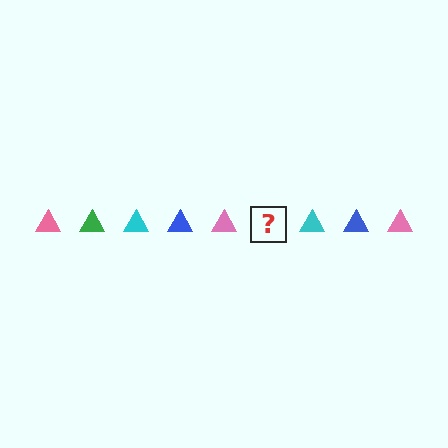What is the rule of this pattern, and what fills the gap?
The rule is that the pattern cycles through pink, green, cyan, blue triangles. The gap should be filled with a green triangle.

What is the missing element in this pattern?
The missing element is a green triangle.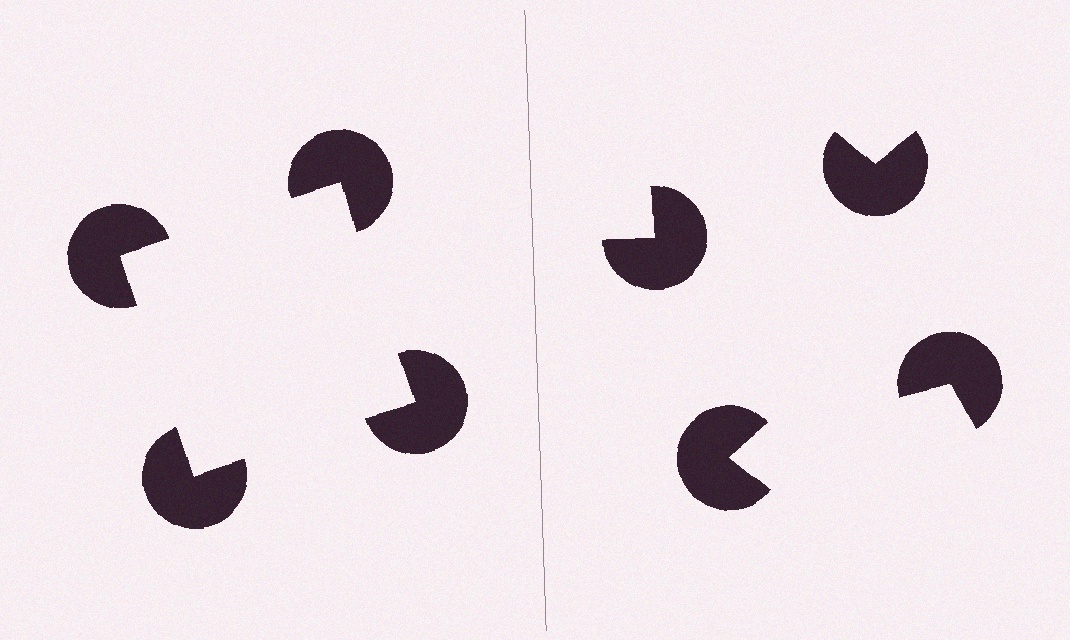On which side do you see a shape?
An illusory square appears on the left side. On the right side the wedge cuts are rotated, so no coherent shape forms.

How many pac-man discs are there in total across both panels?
8 — 4 on each side.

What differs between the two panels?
The pac-man discs are positioned identically on both sides; only the wedge orientations differ. On the left they align to a square; on the right they are misaligned.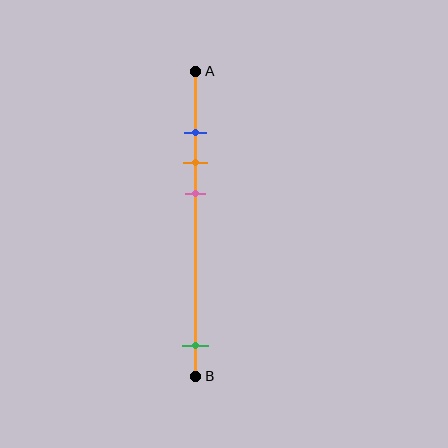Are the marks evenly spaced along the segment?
No, the marks are not evenly spaced.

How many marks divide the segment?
There are 4 marks dividing the segment.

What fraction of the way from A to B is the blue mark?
The blue mark is approximately 20% (0.2) of the way from A to B.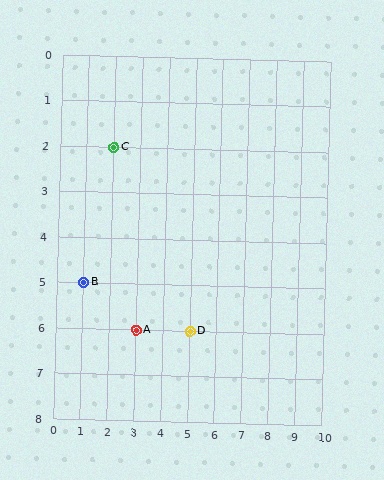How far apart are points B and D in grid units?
Points B and D are 4 columns and 1 row apart (about 4.1 grid units diagonally).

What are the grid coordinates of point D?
Point D is at grid coordinates (5, 6).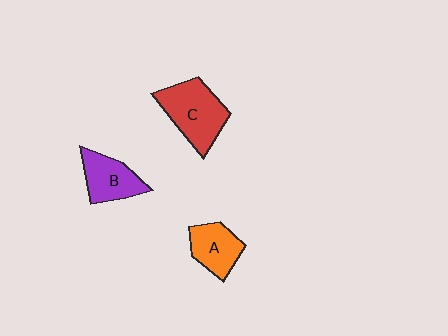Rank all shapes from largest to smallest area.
From largest to smallest: C (red), B (purple), A (orange).